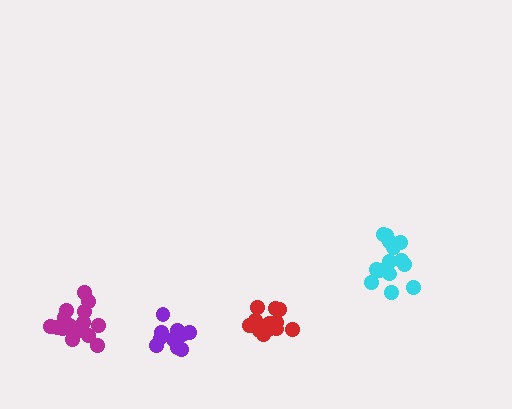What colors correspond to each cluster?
The clusters are colored: purple, magenta, red, cyan.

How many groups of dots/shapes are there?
There are 4 groups.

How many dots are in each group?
Group 1: 11 dots, Group 2: 16 dots, Group 3: 13 dots, Group 4: 14 dots (54 total).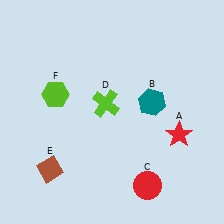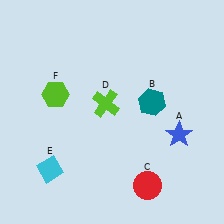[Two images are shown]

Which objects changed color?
A changed from red to blue. E changed from brown to cyan.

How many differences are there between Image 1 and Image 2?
There are 2 differences between the two images.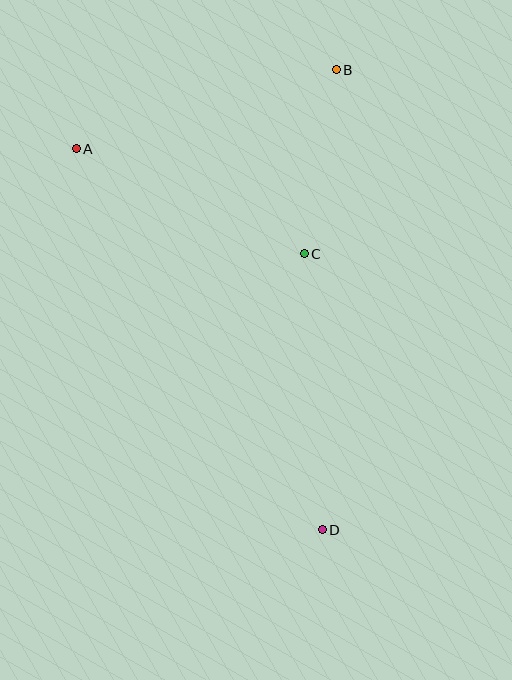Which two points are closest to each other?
Points B and C are closest to each other.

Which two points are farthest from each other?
Points B and D are farthest from each other.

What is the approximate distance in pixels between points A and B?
The distance between A and B is approximately 271 pixels.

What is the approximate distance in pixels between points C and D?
The distance between C and D is approximately 277 pixels.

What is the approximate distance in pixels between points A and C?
The distance between A and C is approximately 251 pixels.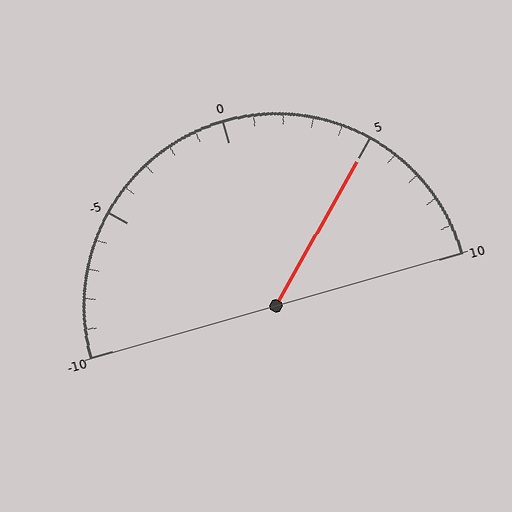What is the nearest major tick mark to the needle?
The nearest major tick mark is 5.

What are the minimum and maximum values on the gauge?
The gauge ranges from -10 to 10.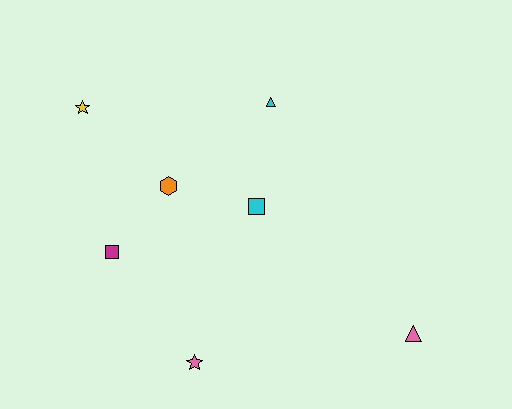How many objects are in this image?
There are 7 objects.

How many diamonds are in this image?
There are no diamonds.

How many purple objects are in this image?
There are no purple objects.